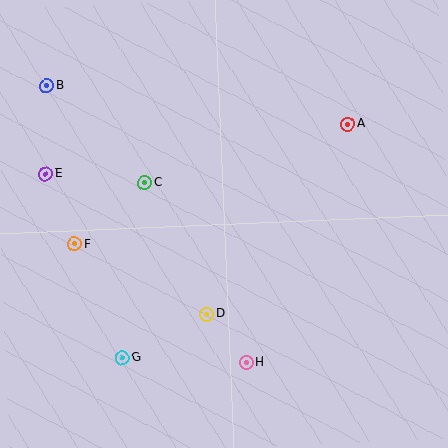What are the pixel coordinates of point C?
Point C is at (145, 183).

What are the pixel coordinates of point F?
Point F is at (75, 244).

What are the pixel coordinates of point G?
Point G is at (122, 358).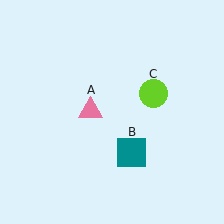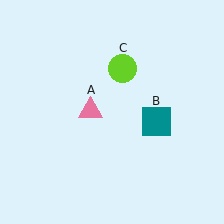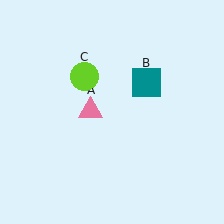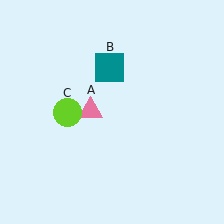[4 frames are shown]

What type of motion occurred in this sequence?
The teal square (object B), lime circle (object C) rotated counterclockwise around the center of the scene.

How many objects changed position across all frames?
2 objects changed position: teal square (object B), lime circle (object C).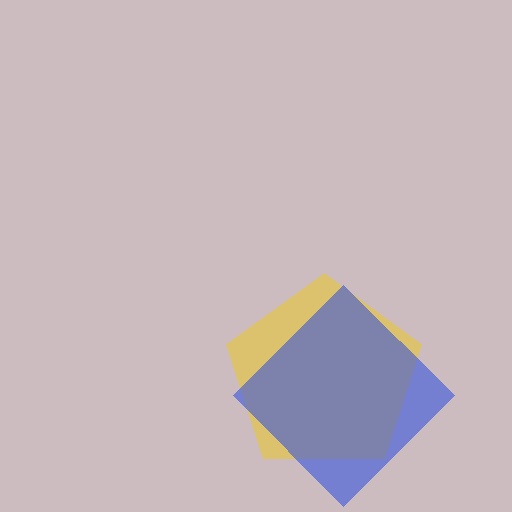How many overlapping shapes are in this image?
There are 2 overlapping shapes in the image.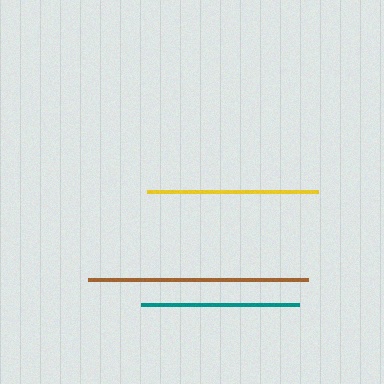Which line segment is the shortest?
The teal line is the shortest at approximately 158 pixels.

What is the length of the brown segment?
The brown segment is approximately 221 pixels long.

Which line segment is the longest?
The brown line is the longest at approximately 221 pixels.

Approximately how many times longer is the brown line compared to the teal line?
The brown line is approximately 1.4 times the length of the teal line.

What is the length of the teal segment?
The teal segment is approximately 158 pixels long.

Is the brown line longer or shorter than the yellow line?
The brown line is longer than the yellow line.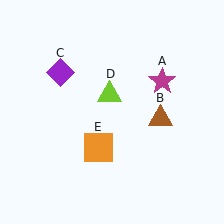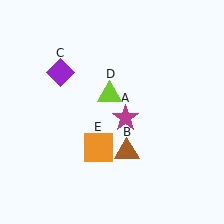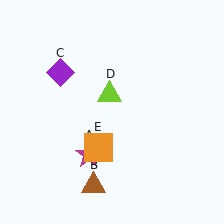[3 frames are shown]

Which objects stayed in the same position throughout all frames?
Purple diamond (object C) and lime triangle (object D) and orange square (object E) remained stationary.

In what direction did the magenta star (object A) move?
The magenta star (object A) moved down and to the left.